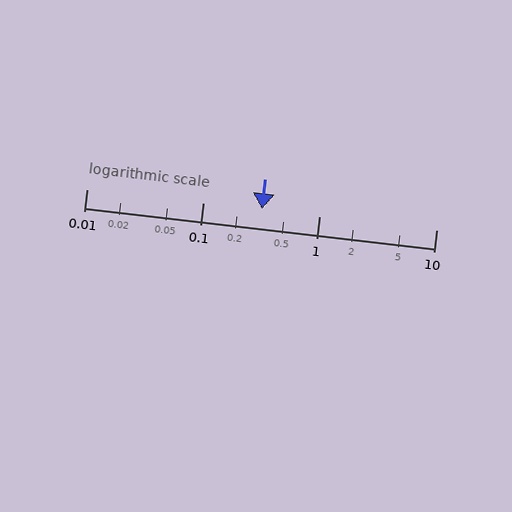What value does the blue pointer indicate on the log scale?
The pointer indicates approximately 0.32.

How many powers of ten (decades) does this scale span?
The scale spans 3 decades, from 0.01 to 10.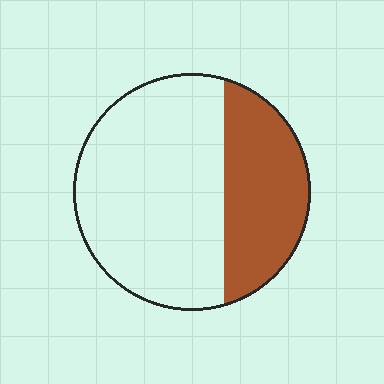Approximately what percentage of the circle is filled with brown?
Approximately 35%.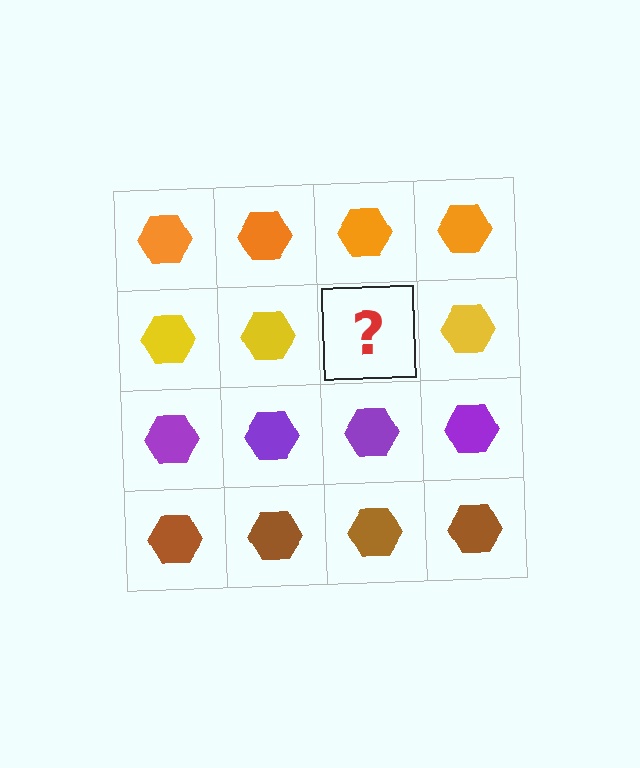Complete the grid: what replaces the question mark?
The question mark should be replaced with a yellow hexagon.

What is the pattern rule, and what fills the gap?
The rule is that each row has a consistent color. The gap should be filled with a yellow hexagon.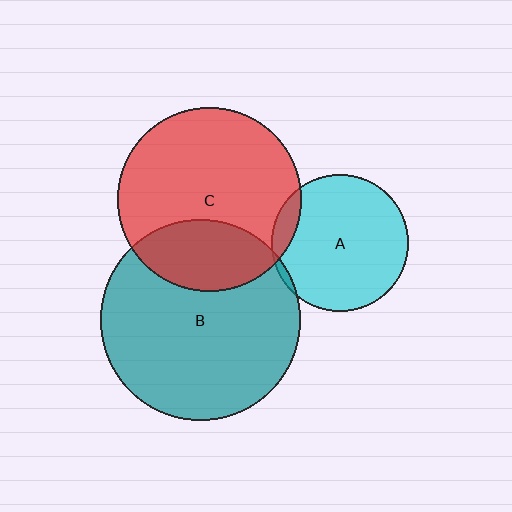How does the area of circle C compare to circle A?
Approximately 1.8 times.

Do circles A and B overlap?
Yes.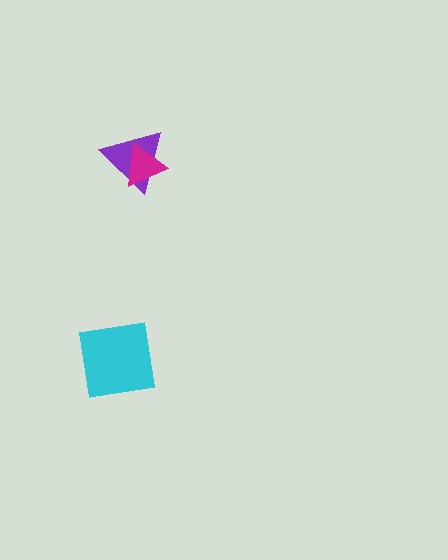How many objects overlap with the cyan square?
0 objects overlap with the cyan square.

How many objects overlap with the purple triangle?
1 object overlaps with the purple triangle.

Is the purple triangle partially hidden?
Yes, it is partially covered by another shape.